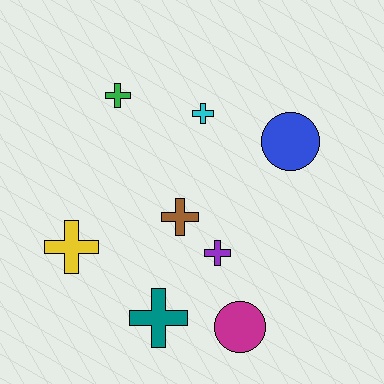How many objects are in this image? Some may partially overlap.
There are 8 objects.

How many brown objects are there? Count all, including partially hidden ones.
There is 1 brown object.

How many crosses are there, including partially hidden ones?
There are 6 crosses.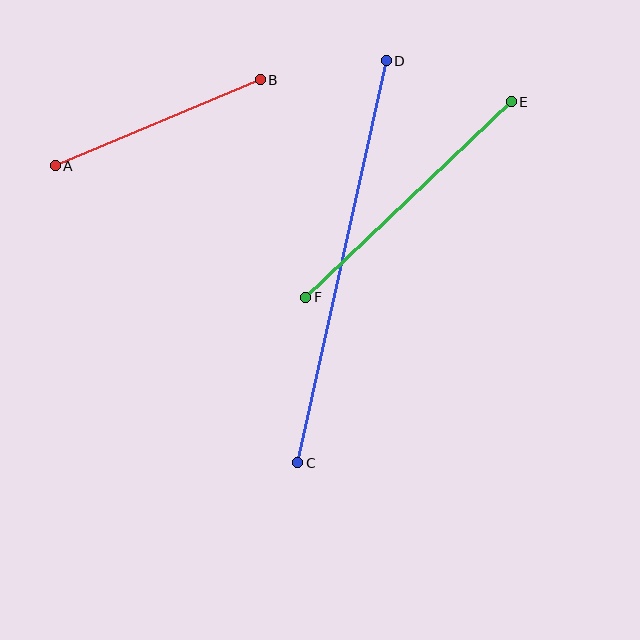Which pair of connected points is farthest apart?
Points C and D are farthest apart.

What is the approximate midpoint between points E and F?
The midpoint is at approximately (408, 199) pixels.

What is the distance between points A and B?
The distance is approximately 222 pixels.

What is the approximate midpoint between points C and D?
The midpoint is at approximately (342, 262) pixels.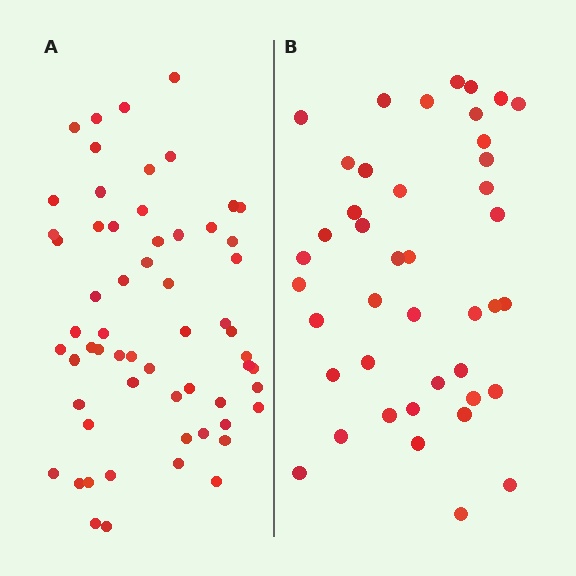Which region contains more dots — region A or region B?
Region A (the left region) has more dots.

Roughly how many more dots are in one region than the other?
Region A has approximately 20 more dots than region B.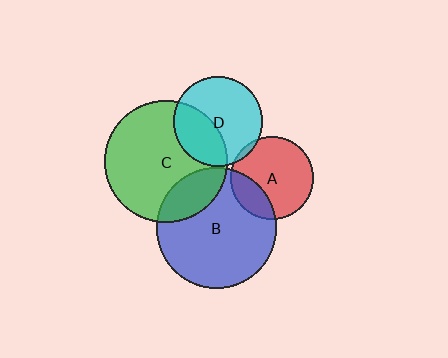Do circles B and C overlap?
Yes.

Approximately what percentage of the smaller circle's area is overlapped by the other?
Approximately 20%.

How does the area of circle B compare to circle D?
Approximately 1.8 times.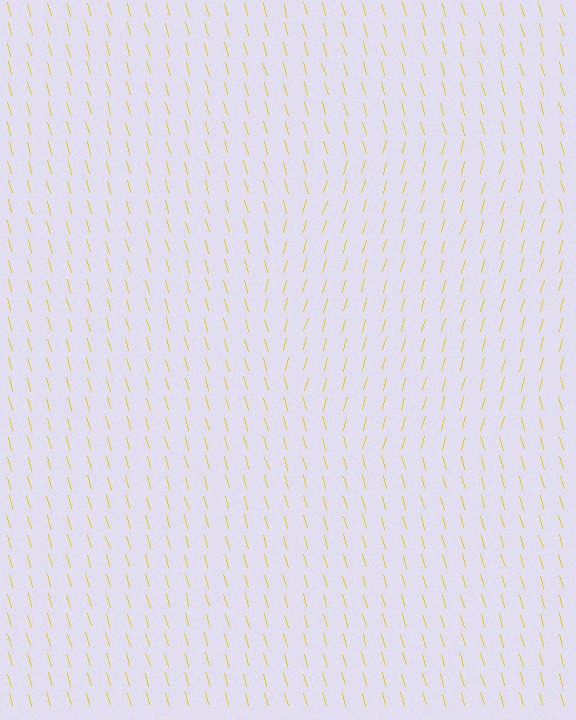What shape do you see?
I see a circle.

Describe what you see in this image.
The image is filled with small yellow line segments. A circle region in the image has lines oriented differently from the surrounding lines, creating a visible texture boundary.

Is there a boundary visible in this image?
Yes, there is a texture boundary formed by a change in line orientation.